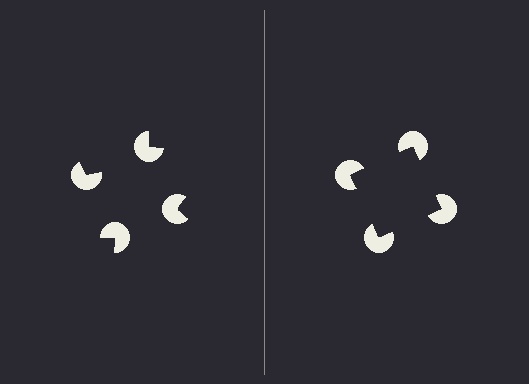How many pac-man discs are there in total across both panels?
8 — 4 on each side.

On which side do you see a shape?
An illusory square appears on the right side. On the left side the wedge cuts are rotated, so no coherent shape forms.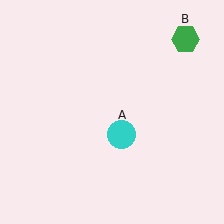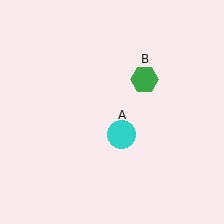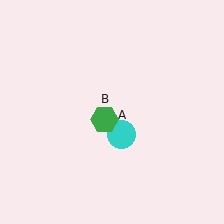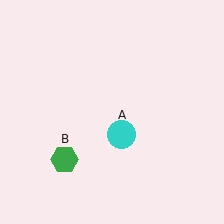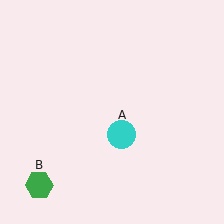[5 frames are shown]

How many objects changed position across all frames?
1 object changed position: green hexagon (object B).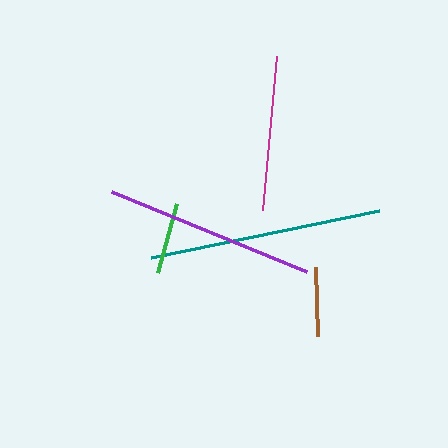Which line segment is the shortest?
The brown line is the shortest at approximately 69 pixels.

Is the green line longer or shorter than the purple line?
The purple line is longer than the green line.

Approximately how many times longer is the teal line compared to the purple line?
The teal line is approximately 1.1 times the length of the purple line.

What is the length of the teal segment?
The teal segment is approximately 233 pixels long.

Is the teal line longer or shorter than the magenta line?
The teal line is longer than the magenta line.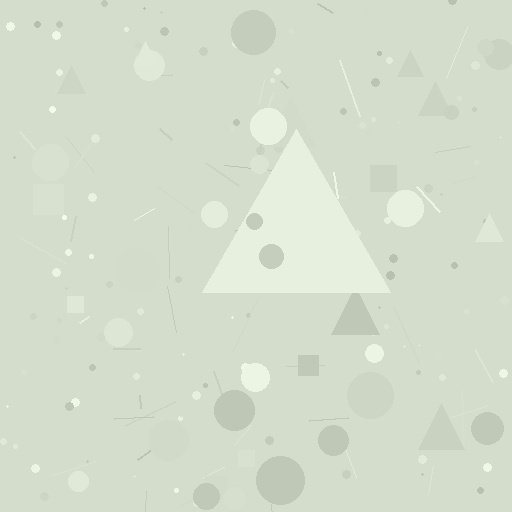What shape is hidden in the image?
A triangle is hidden in the image.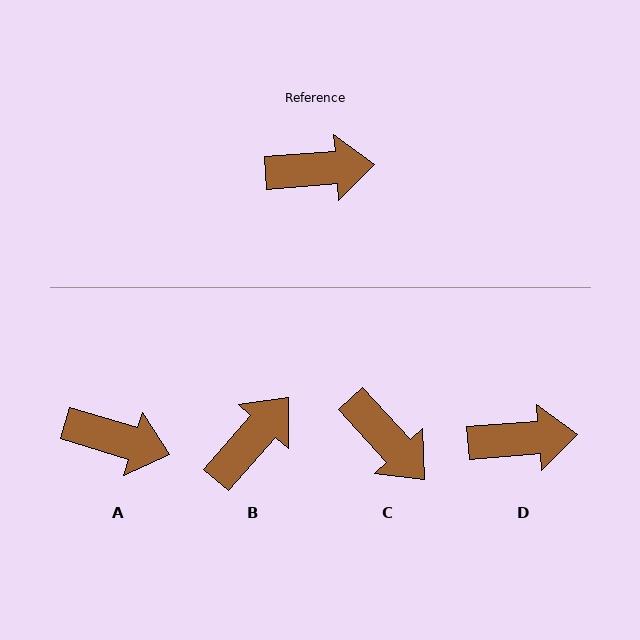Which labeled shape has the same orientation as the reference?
D.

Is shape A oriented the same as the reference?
No, it is off by about 21 degrees.